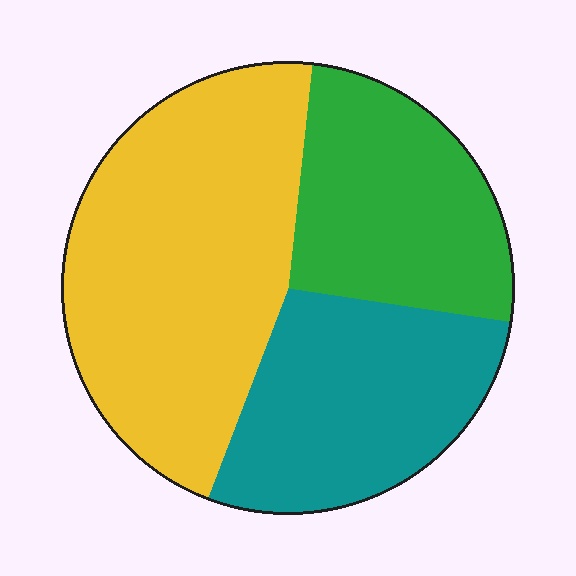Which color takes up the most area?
Yellow, at roughly 45%.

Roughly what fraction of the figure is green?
Green takes up about one quarter (1/4) of the figure.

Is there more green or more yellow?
Yellow.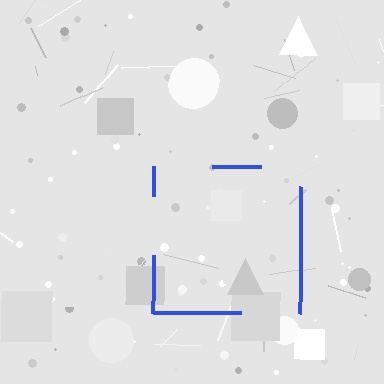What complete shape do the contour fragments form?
The contour fragments form a square.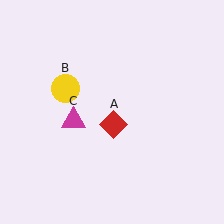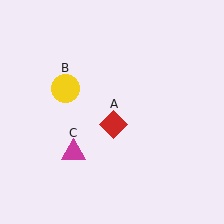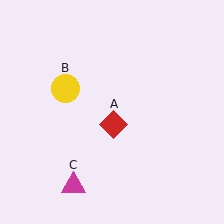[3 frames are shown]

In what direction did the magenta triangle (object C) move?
The magenta triangle (object C) moved down.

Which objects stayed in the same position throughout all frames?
Red diamond (object A) and yellow circle (object B) remained stationary.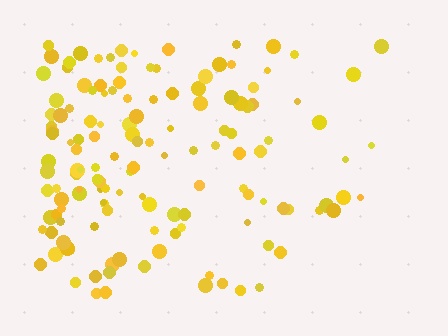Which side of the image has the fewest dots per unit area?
The right.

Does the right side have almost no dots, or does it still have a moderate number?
Still a moderate number, just noticeably fewer than the left.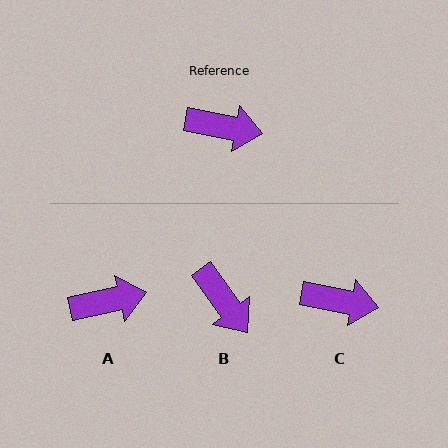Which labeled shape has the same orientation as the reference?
C.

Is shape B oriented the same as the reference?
No, it is off by about 43 degrees.